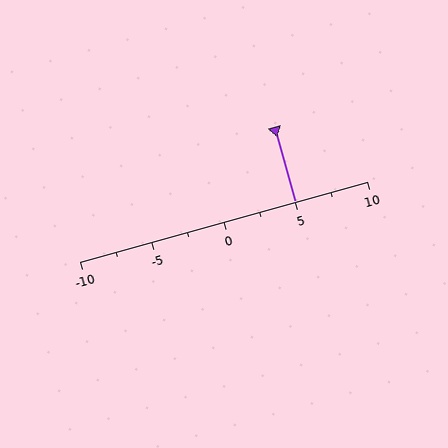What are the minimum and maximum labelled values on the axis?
The axis runs from -10 to 10.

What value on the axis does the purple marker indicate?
The marker indicates approximately 5.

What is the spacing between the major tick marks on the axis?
The major ticks are spaced 5 apart.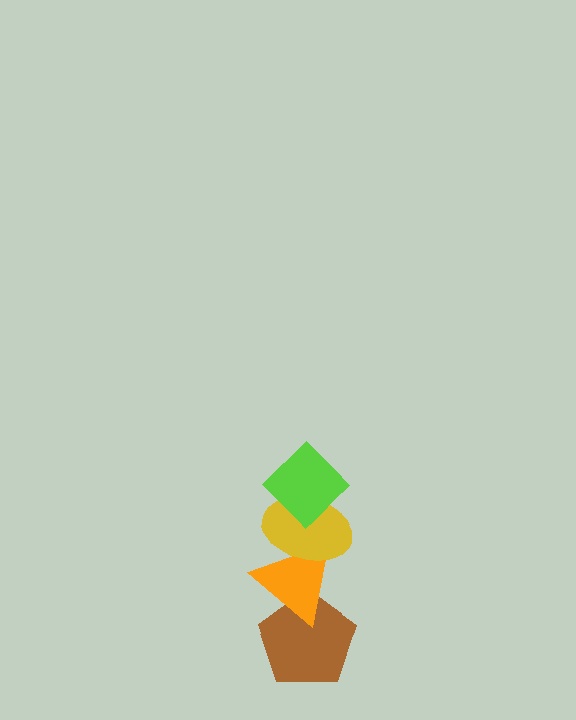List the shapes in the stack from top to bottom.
From top to bottom: the lime diamond, the yellow ellipse, the orange triangle, the brown pentagon.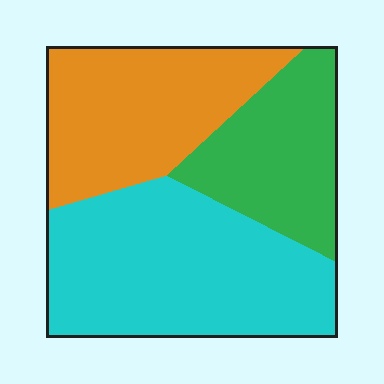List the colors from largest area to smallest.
From largest to smallest: cyan, orange, green.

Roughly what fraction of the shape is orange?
Orange takes up about one third (1/3) of the shape.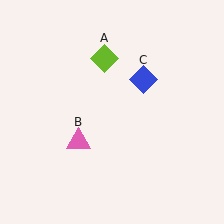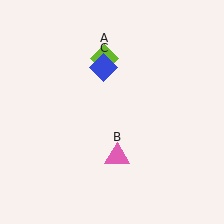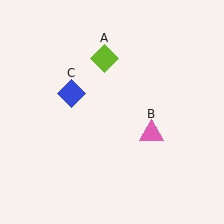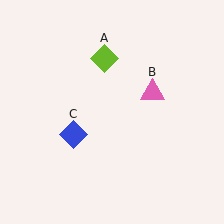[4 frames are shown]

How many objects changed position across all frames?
2 objects changed position: pink triangle (object B), blue diamond (object C).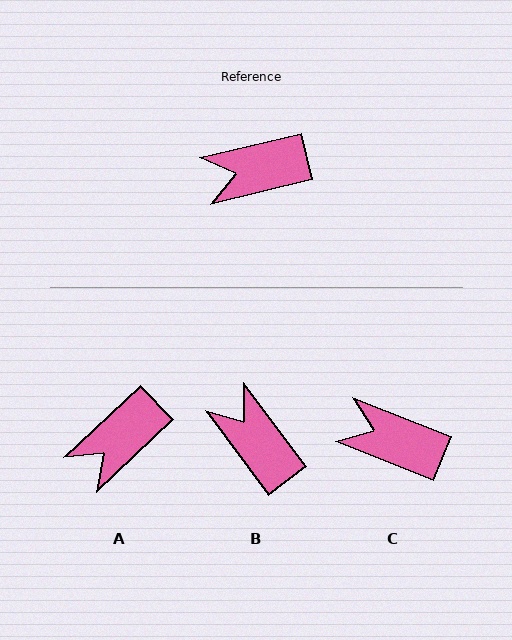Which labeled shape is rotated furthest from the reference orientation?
B, about 67 degrees away.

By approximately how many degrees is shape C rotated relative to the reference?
Approximately 35 degrees clockwise.